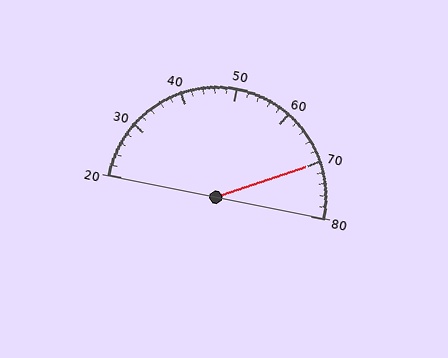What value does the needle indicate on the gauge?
The needle indicates approximately 70.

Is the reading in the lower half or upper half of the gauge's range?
The reading is in the upper half of the range (20 to 80).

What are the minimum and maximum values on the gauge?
The gauge ranges from 20 to 80.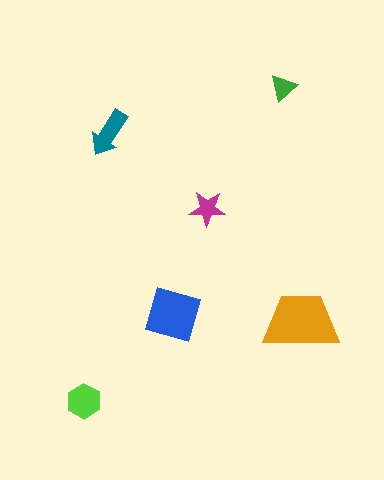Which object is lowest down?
The lime hexagon is bottommost.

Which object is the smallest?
The green triangle.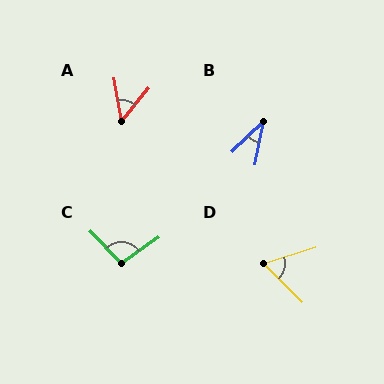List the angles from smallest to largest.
B (35°), A (49°), D (62°), C (98°).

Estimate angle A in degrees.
Approximately 49 degrees.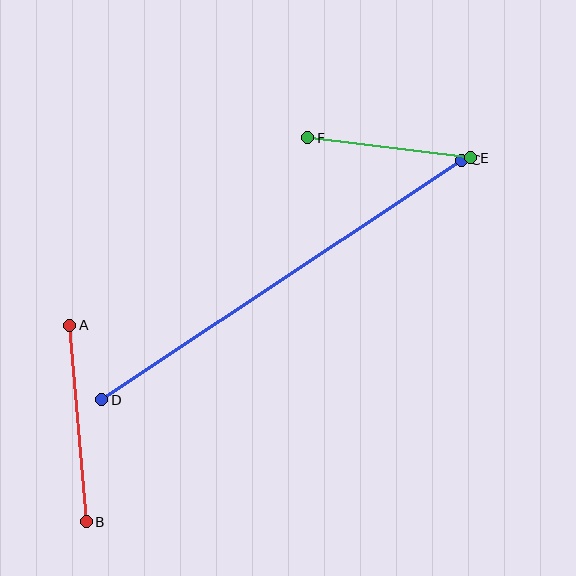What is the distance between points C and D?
The distance is approximately 433 pixels.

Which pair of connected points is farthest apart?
Points C and D are farthest apart.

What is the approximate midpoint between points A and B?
The midpoint is at approximately (78, 423) pixels.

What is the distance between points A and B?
The distance is approximately 197 pixels.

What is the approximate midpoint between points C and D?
The midpoint is at approximately (282, 280) pixels.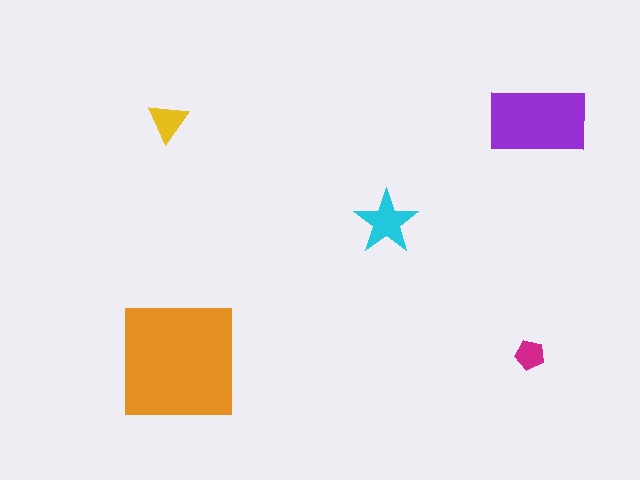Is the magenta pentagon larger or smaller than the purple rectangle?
Smaller.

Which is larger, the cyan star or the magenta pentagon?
The cyan star.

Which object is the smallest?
The magenta pentagon.